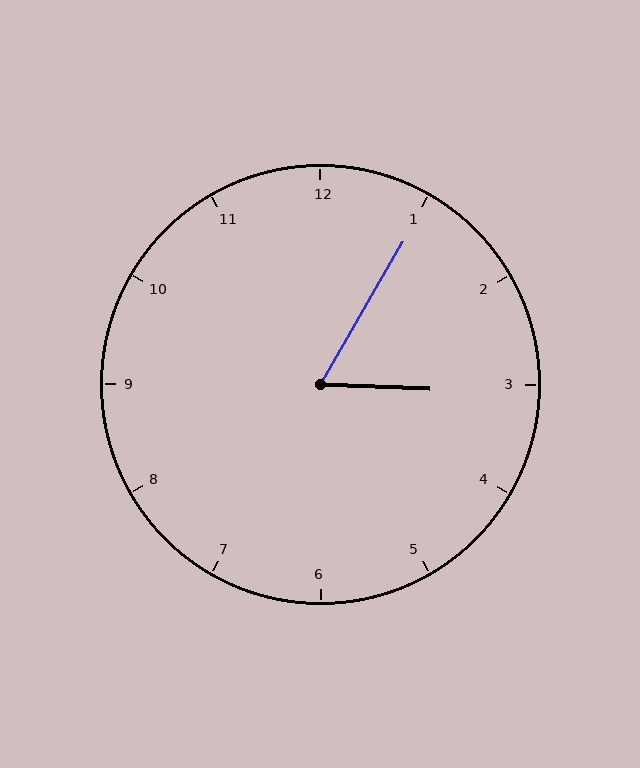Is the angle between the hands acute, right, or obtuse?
It is acute.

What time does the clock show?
3:05.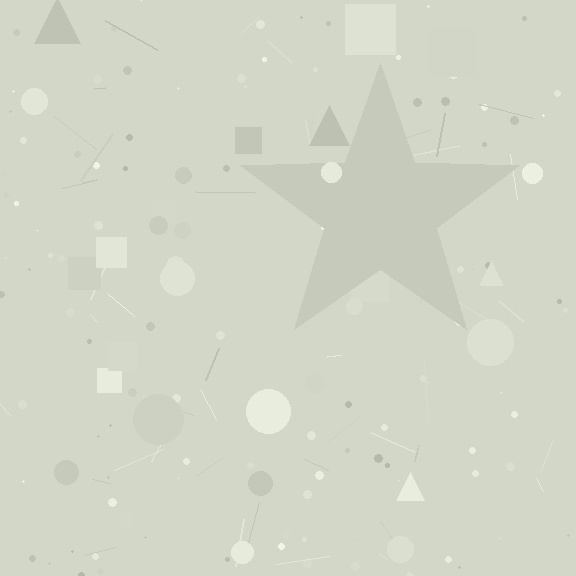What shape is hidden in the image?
A star is hidden in the image.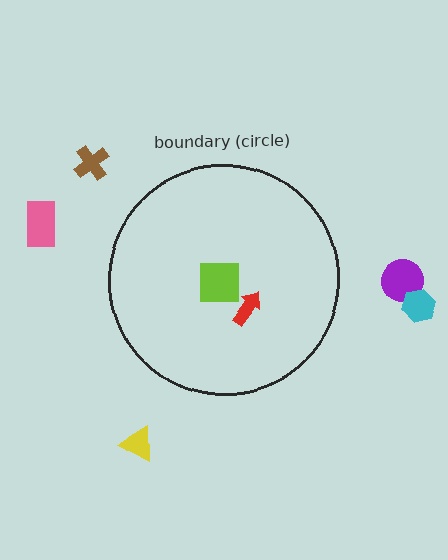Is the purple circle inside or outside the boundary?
Outside.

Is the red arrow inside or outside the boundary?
Inside.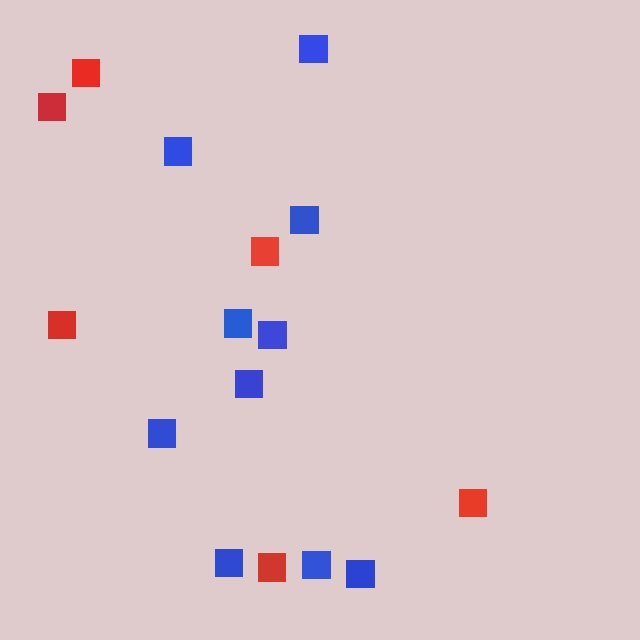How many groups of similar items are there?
There are 2 groups: one group of blue squares (10) and one group of red squares (6).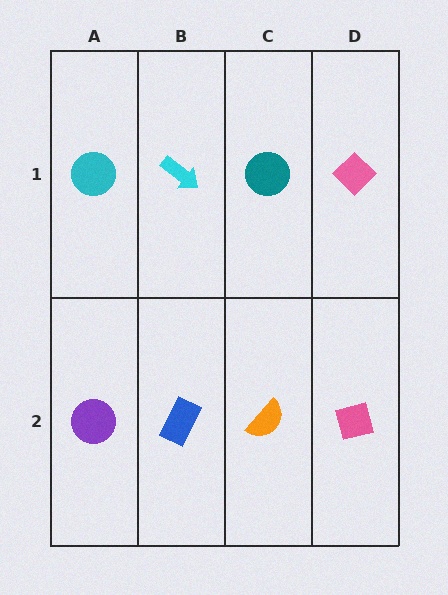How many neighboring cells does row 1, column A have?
2.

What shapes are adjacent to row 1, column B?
A blue rectangle (row 2, column B), a cyan circle (row 1, column A), a teal circle (row 1, column C).